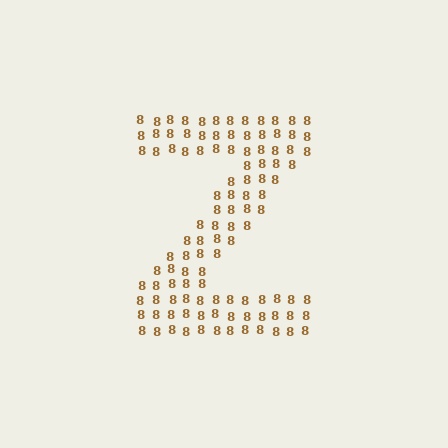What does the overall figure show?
The overall figure shows the letter Z.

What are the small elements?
The small elements are digit 8's.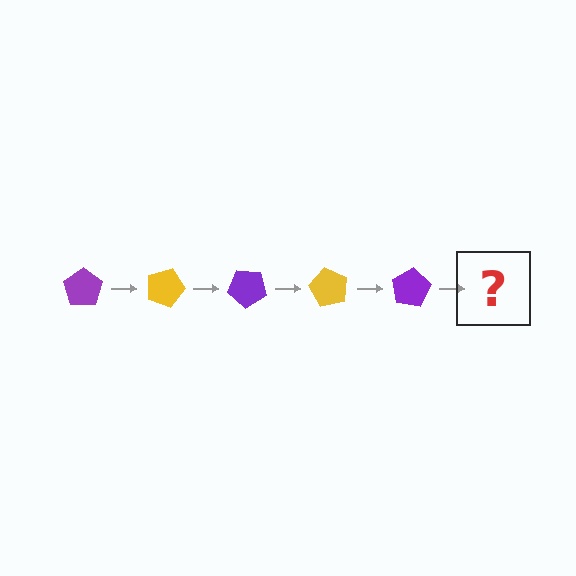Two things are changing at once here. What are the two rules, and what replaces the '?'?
The two rules are that it rotates 20 degrees each step and the color cycles through purple and yellow. The '?' should be a yellow pentagon, rotated 100 degrees from the start.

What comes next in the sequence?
The next element should be a yellow pentagon, rotated 100 degrees from the start.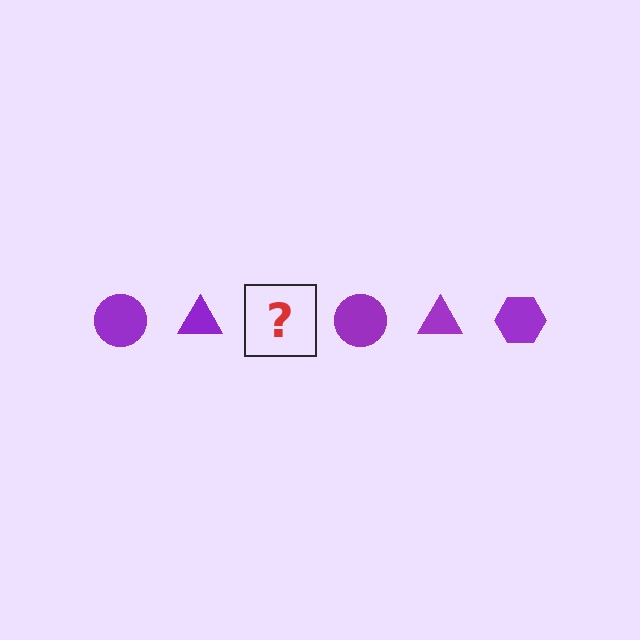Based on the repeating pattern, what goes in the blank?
The blank should be a purple hexagon.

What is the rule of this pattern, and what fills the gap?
The rule is that the pattern cycles through circle, triangle, hexagon shapes in purple. The gap should be filled with a purple hexagon.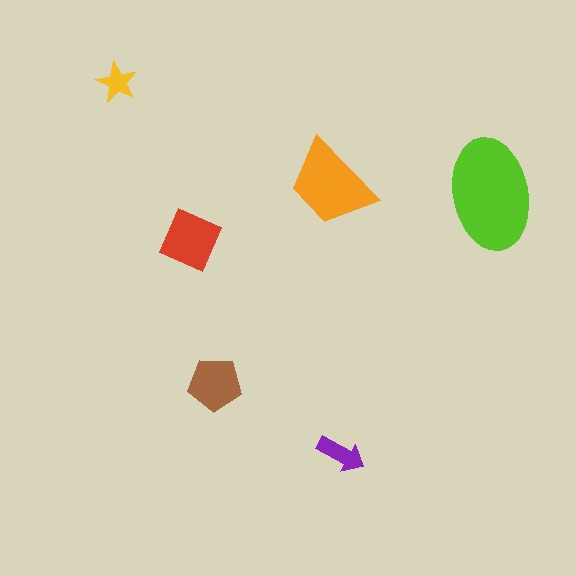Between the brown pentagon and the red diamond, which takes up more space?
The red diamond.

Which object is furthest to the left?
The yellow star is leftmost.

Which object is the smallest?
The yellow star.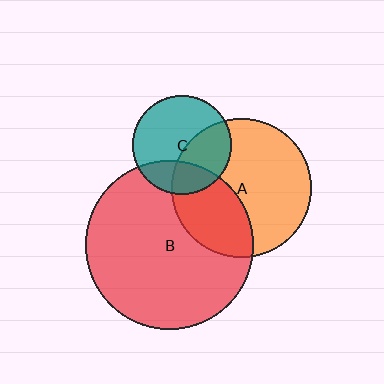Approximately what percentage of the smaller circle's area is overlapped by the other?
Approximately 25%.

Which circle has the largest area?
Circle B (red).